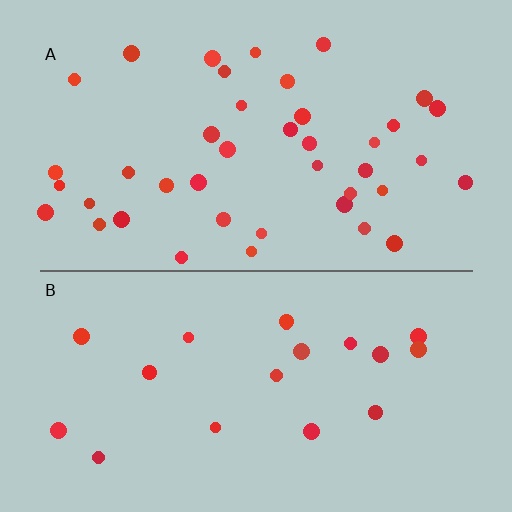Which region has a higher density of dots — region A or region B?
A (the top).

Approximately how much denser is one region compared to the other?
Approximately 2.1× — region A over region B.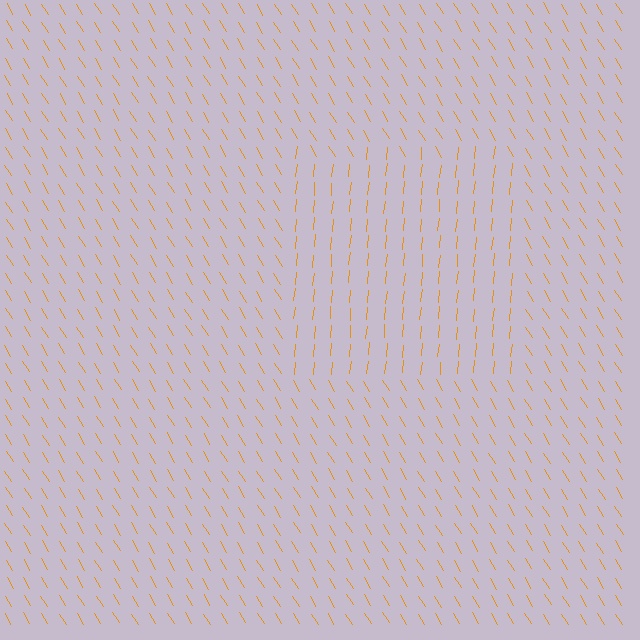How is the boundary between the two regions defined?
The boundary is defined purely by a change in line orientation (approximately 37 degrees difference). All lines are the same color and thickness.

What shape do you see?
I see a rectangle.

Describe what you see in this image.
The image is filled with small orange line segments. A rectangle region in the image has lines oriented differently from the surrounding lines, creating a visible texture boundary.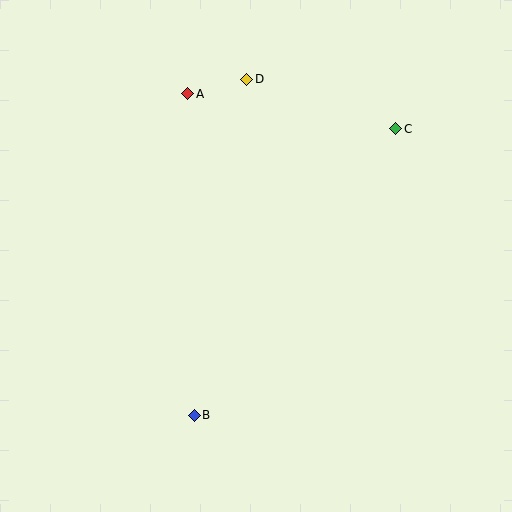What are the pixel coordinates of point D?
Point D is at (247, 79).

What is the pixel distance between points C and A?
The distance between C and A is 211 pixels.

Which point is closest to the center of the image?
Point B at (194, 415) is closest to the center.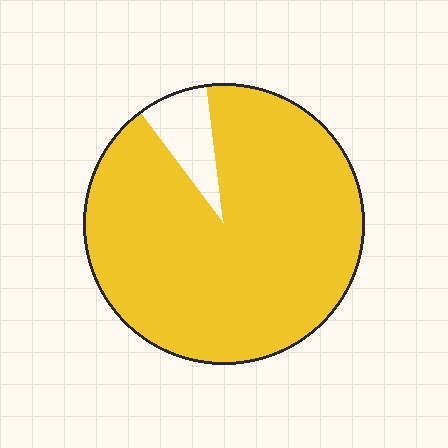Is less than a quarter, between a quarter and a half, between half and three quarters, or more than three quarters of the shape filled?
More than three quarters.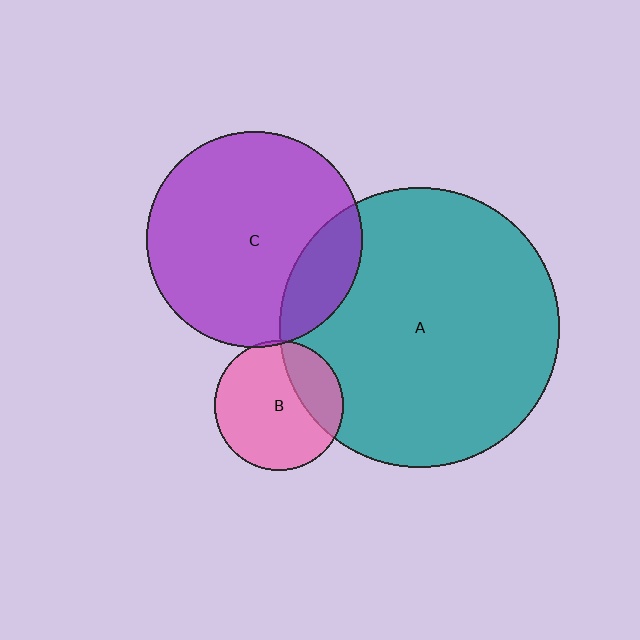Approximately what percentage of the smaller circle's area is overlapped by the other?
Approximately 25%.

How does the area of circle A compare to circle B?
Approximately 4.7 times.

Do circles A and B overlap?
Yes.